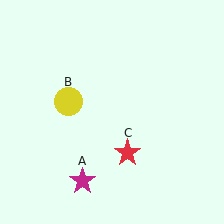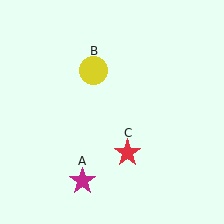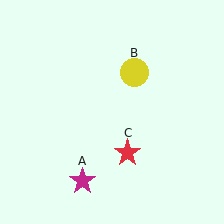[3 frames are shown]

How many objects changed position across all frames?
1 object changed position: yellow circle (object B).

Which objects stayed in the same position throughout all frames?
Magenta star (object A) and red star (object C) remained stationary.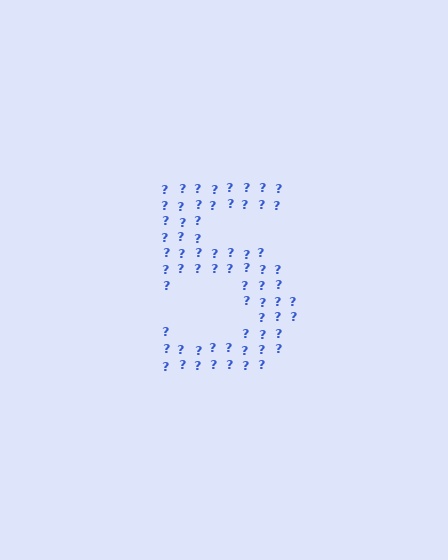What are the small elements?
The small elements are question marks.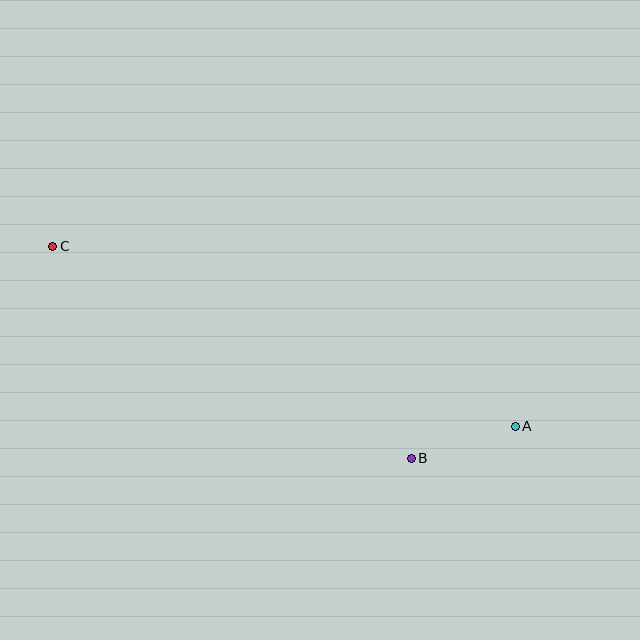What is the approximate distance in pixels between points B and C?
The distance between B and C is approximately 417 pixels.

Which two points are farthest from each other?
Points A and C are farthest from each other.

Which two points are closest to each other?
Points A and B are closest to each other.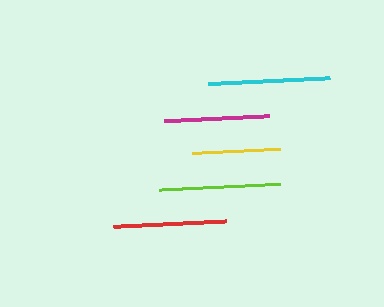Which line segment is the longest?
The cyan line is the longest at approximately 121 pixels.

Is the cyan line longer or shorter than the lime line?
The cyan line is longer than the lime line.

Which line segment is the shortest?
The yellow line is the shortest at approximately 88 pixels.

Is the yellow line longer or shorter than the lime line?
The lime line is longer than the yellow line.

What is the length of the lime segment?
The lime segment is approximately 120 pixels long.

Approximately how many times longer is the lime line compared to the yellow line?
The lime line is approximately 1.4 times the length of the yellow line.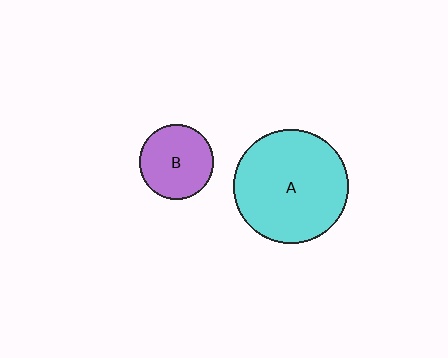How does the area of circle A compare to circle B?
Approximately 2.4 times.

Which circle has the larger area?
Circle A (cyan).